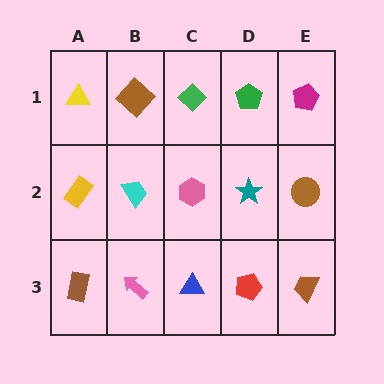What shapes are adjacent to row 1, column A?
A yellow rectangle (row 2, column A), a brown diamond (row 1, column B).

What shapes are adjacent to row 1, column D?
A teal star (row 2, column D), a green diamond (row 1, column C), a magenta pentagon (row 1, column E).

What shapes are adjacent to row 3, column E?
A brown circle (row 2, column E), a red pentagon (row 3, column D).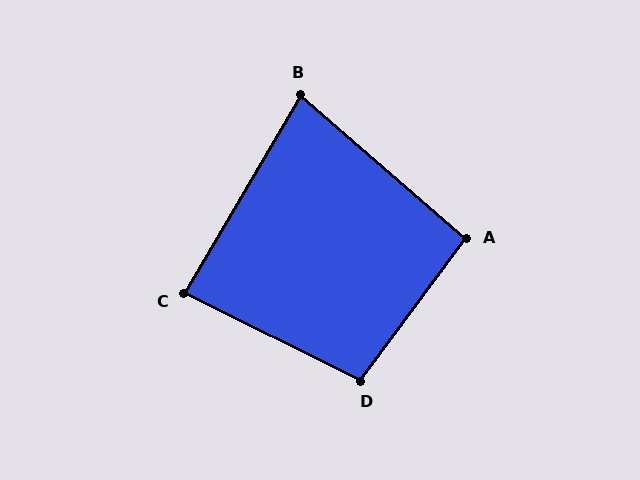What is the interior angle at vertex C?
Approximately 86 degrees (approximately right).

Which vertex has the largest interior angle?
D, at approximately 100 degrees.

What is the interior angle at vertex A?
Approximately 94 degrees (approximately right).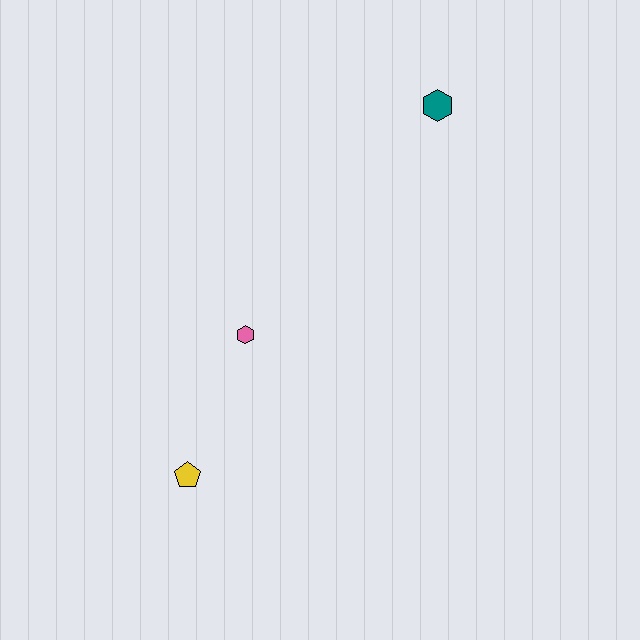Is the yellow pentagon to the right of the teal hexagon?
No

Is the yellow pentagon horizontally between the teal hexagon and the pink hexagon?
No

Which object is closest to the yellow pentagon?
The pink hexagon is closest to the yellow pentagon.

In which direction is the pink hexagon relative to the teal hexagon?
The pink hexagon is below the teal hexagon.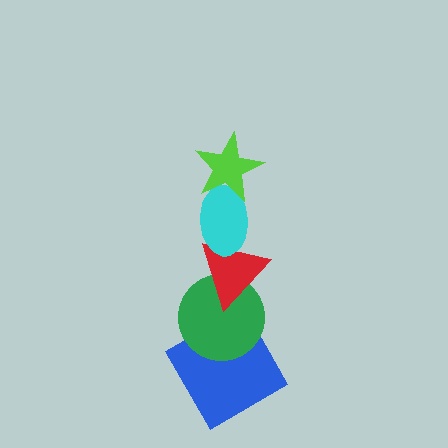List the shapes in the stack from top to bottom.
From top to bottom: the lime star, the cyan ellipse, the red triangle, the green circle, the blue square.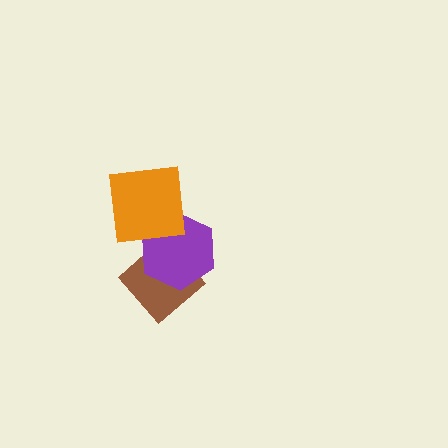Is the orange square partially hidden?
No, no other shape covers it.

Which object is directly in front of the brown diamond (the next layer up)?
The purple hexagon is directly in front of the brown diamond.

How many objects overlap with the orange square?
2 objects overlap with the orange square.